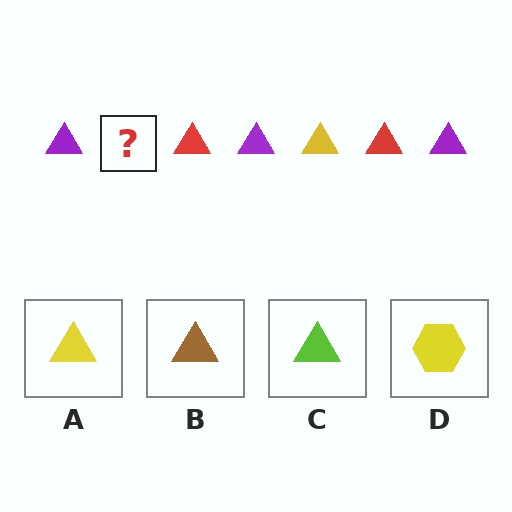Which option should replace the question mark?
Option A.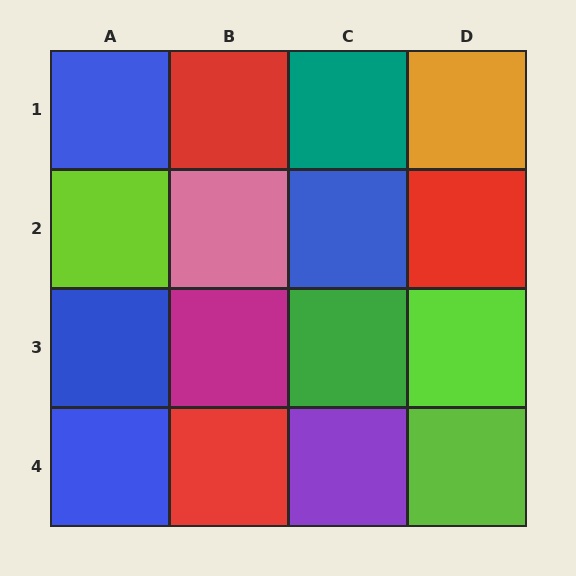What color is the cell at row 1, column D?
Orange.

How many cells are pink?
1 cell is pink.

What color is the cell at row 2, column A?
Lime.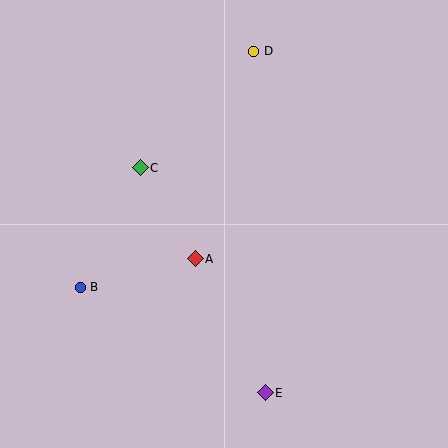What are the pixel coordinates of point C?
Point C is at (140, 168).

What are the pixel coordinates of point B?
Point B is at (80, 287).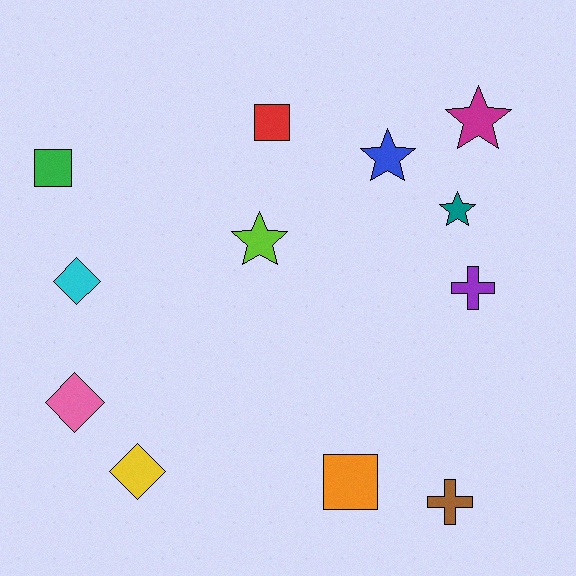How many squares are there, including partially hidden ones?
There are 3 squares.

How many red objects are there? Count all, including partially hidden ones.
There is 1 red object.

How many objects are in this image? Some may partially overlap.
There are 12 objects.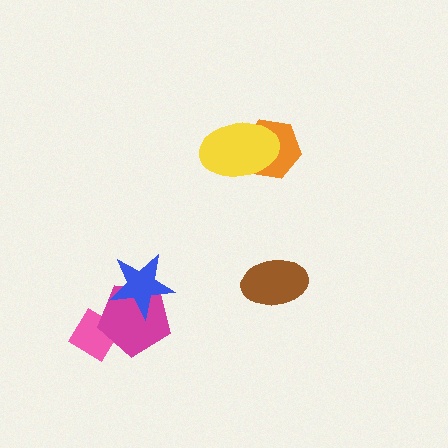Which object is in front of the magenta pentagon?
The blue star is in front of the magenta pentagon.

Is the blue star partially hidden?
No, no other shape covers it.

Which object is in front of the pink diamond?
The magenta pentagon is in front of the pink diamond.